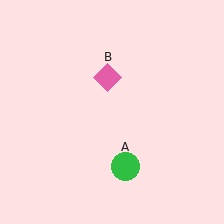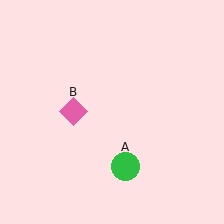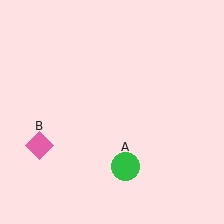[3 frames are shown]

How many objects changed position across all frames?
1 object changed position: pink diamond (object B).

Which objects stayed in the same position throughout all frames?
Green circle (object A) remained stationary.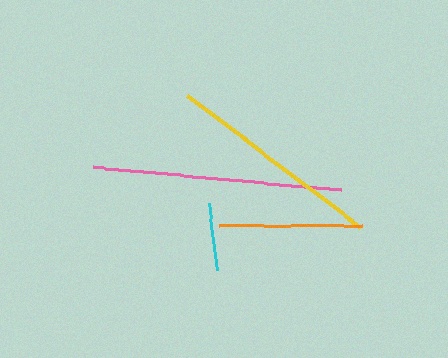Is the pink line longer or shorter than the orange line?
The pink line is longer than the orange line.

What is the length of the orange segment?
The orange segment is approximately 143 pixels long.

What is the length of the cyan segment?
The cyan segment is approximately 67 pixels long.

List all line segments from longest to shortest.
From longest to shortest: pink, yellow, orange, cyan.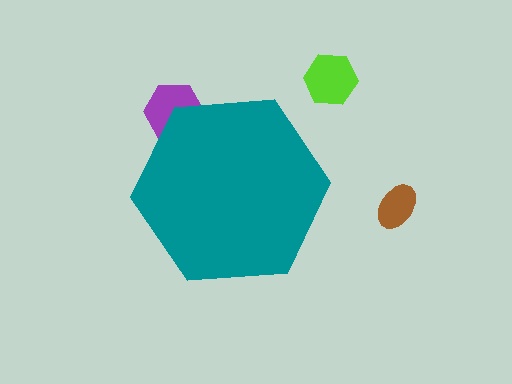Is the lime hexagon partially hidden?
No, the lime hexagon is fully visible.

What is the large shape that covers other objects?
A teal hexagon.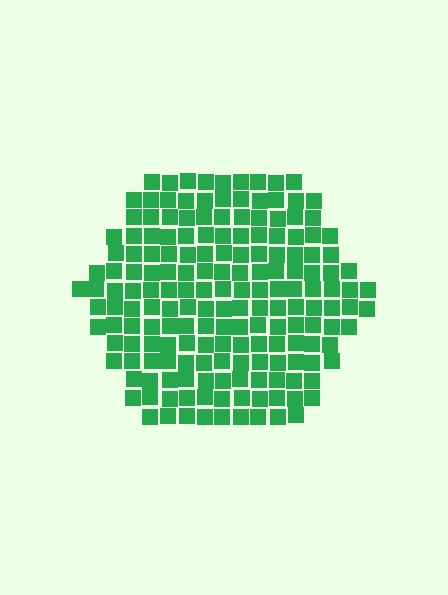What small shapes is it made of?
It is made of small squares.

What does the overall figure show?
The overall figure shows a hexagon.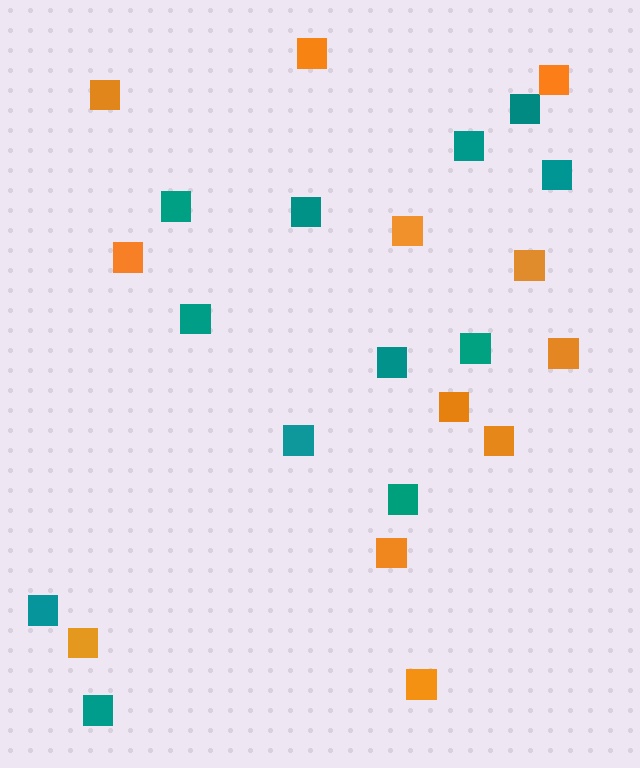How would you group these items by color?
There are 2 groups: one group of teal squares (12) and one group of orange squares (12).